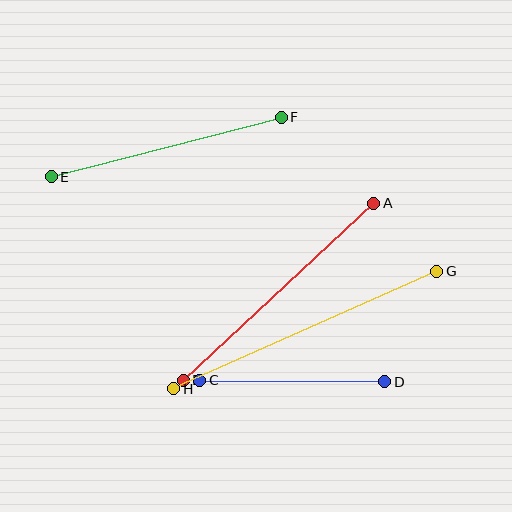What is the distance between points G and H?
The distance is approximately 288 pixels.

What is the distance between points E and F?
The distance is approximately 238 pixels.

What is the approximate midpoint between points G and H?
The midpoint is at approximately (305, 330) pixels.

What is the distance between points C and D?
The distance is approximately 185 pixels.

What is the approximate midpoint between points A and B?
The midpoint is at approximately (278, 292) pixels.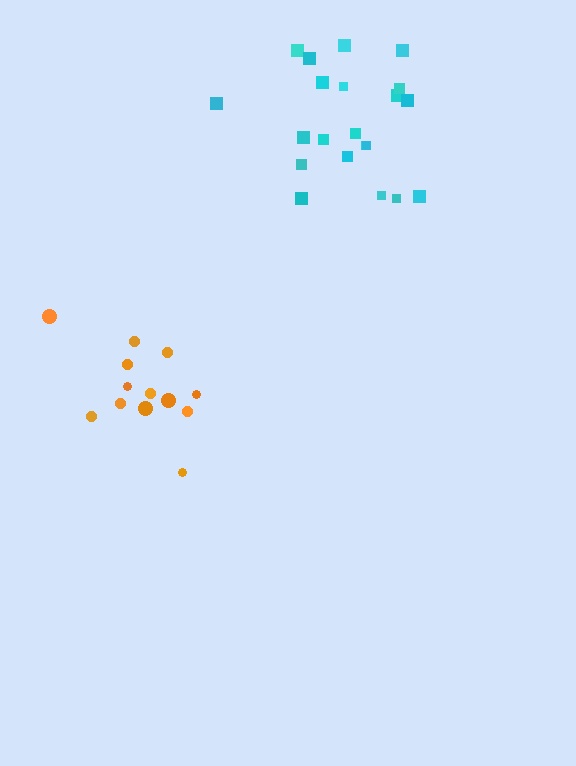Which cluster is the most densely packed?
Cyan.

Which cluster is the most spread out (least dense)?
Orange.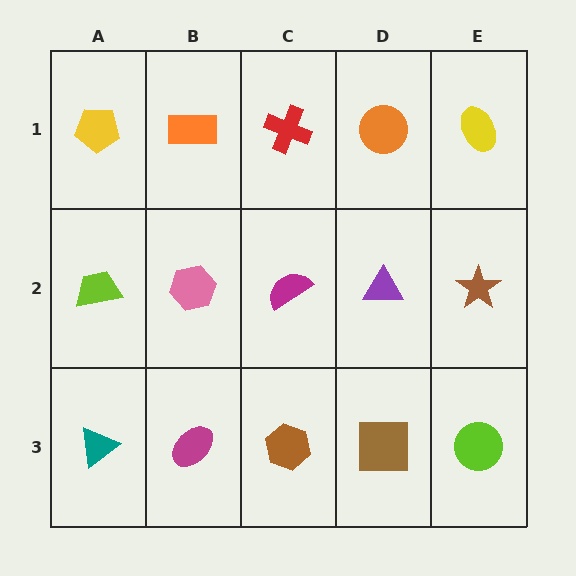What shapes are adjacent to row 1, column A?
A lime trapezoid (row 2, column A), an orange rectangle (row 1, column B).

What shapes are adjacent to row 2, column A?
A yellow pentagon (row 1, column A), a teal triangle (row 3, column A), a pink hexagon (row 2, column B).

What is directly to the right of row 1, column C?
An orange circle.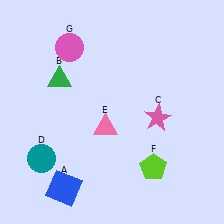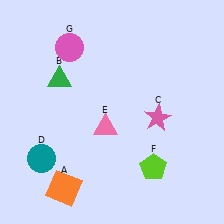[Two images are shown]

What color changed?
The square (A) changed from blue in Image 1 to orange in Image 2.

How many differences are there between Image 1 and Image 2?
There is 1 difference between the two images.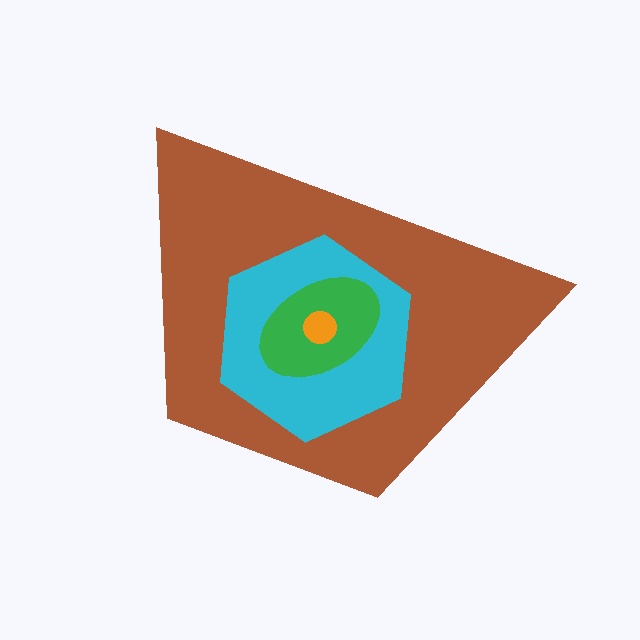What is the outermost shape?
The brown trapezoid.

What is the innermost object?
The orange circle.